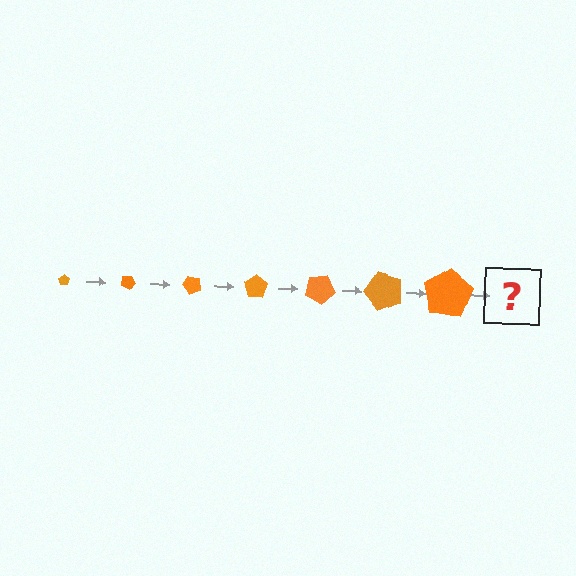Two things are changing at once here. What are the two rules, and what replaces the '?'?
The two rules are that the pentagon grows larger each step and it rotates 25 degrees each step. The '?' should be a pentagon, larger than the previous one and rotated 175 degrees from the start.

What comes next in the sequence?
The next element should be a pentagon, larger than the previous one and rotated 175 degrees from the start.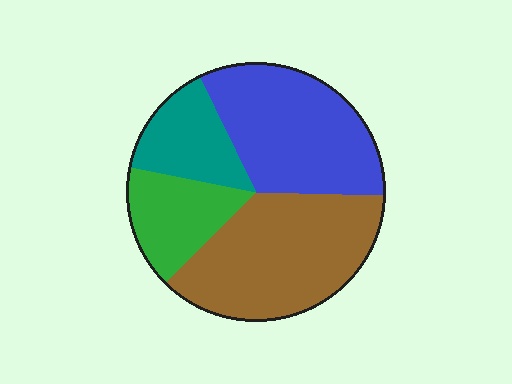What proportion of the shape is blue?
Blue covers 33% of the shape.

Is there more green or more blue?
Blue.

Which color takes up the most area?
Brown, at roughly 35%.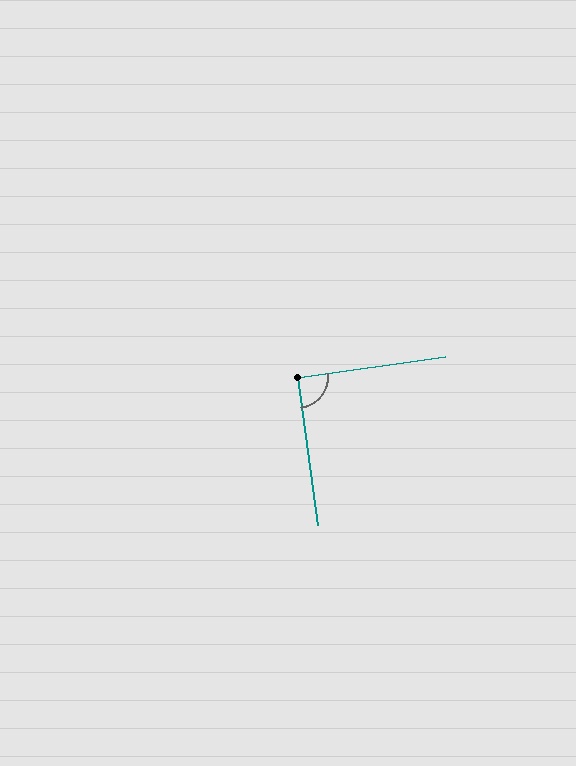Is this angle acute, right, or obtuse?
It is approximately a right angle.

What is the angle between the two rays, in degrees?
Approximately 90 degrees.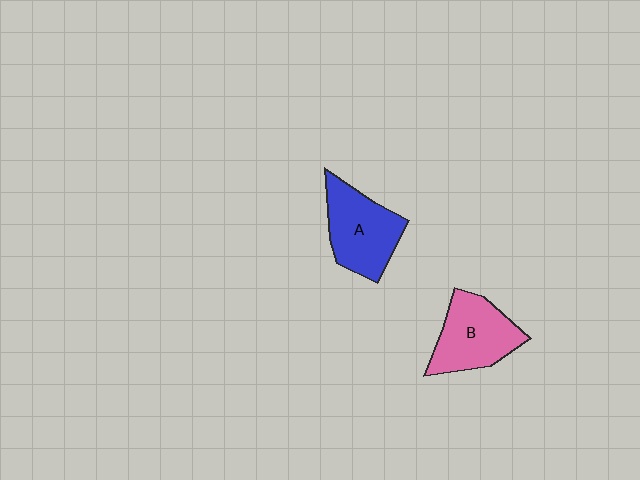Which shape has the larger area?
Shape A (blue).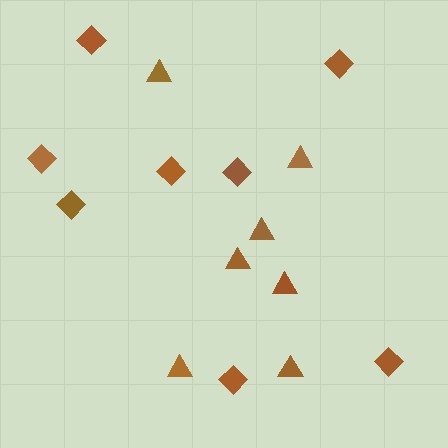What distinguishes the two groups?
There are 2 groups: one group of triangles (7) and one group of diamonds (8).